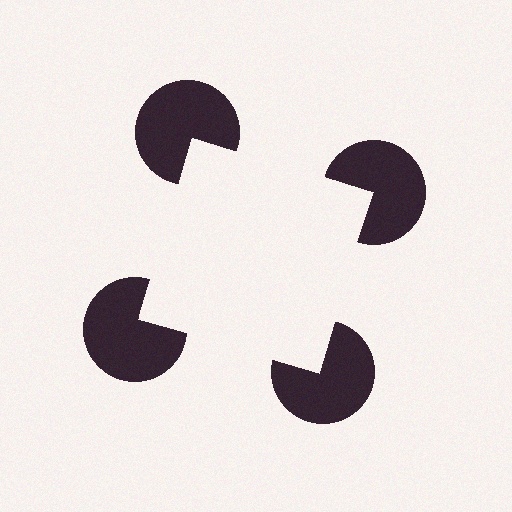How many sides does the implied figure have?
4 sides.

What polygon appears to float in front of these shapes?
An illusory square — its edges are inferred from the aligned wedge cuts in the pac-man discs, not physically drawn.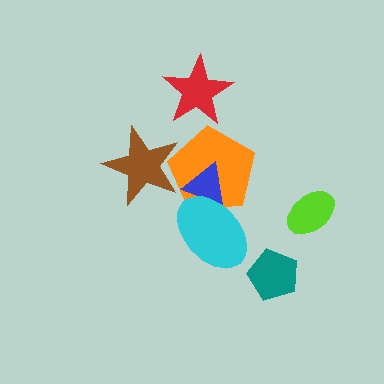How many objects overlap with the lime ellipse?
0 objects overlap with the lime ellipse.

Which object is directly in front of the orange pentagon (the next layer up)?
The blue triangle is directly in front of the orange pentagon.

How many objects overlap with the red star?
0 objects overlap with the red star.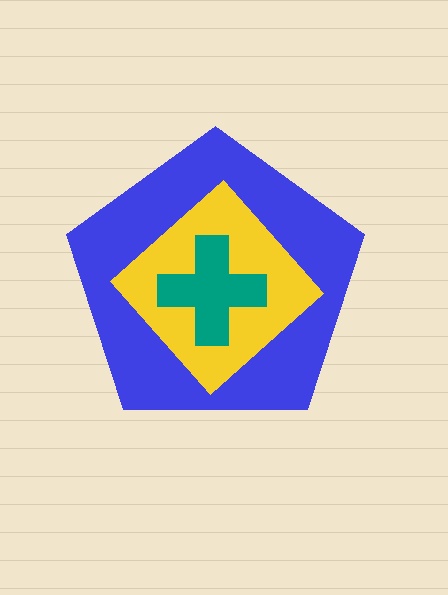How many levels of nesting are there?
3.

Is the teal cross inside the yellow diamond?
Yes.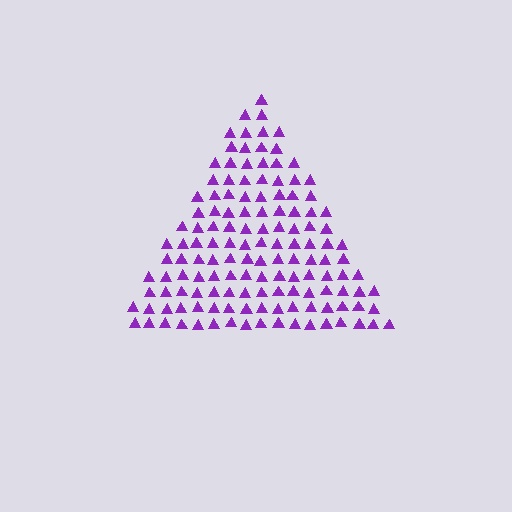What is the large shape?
The large shape is a triangle.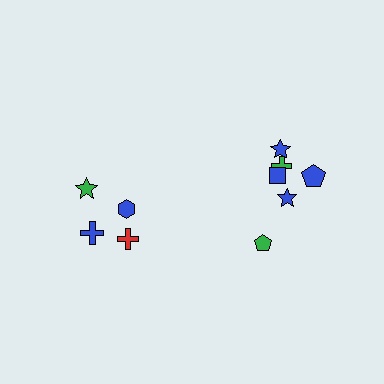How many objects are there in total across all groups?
There are 10 objects.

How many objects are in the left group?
There are 4 objects.